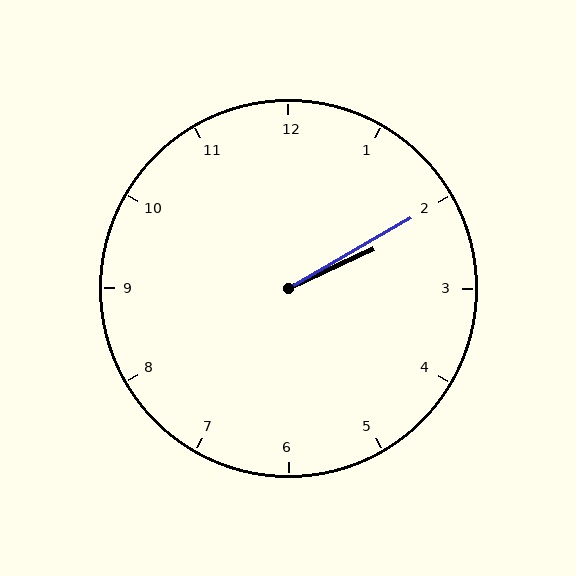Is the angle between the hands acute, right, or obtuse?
It is acute.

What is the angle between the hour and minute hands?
Approximately 5 degrees.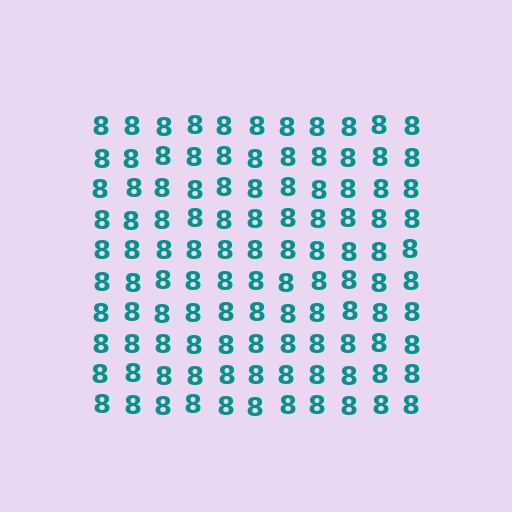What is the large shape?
The large shape is a square.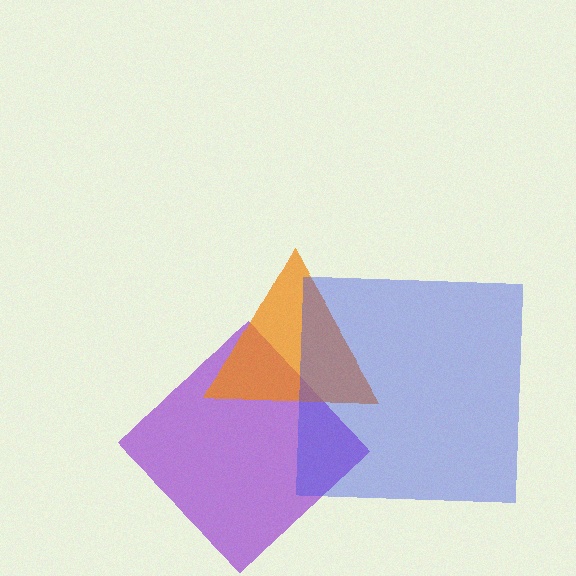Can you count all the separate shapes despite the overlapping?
Yes, there are 3 separate shapes.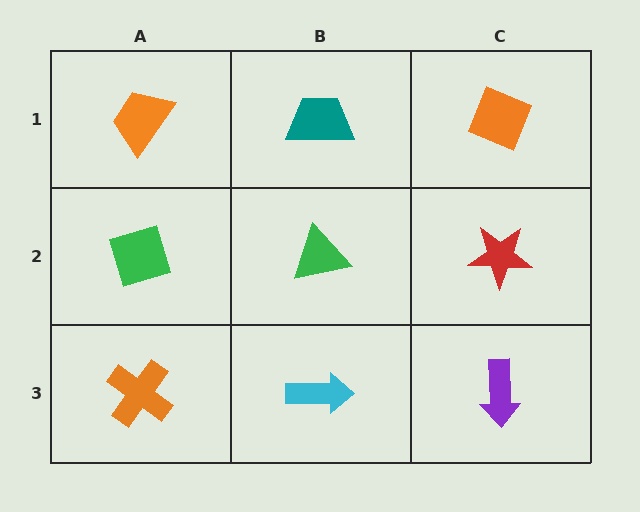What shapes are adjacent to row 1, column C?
A red star (row 2, column C), a teal trapezoid (row 1, column B).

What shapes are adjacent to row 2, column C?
An orange diamond (row 1, column C), a purple arrow (row 3, column C), a green triangle (row 2, column B).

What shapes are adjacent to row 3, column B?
A green triangle (row 2, column B), an orange cross (row 3, column A), a purple arrow (row 3, column C).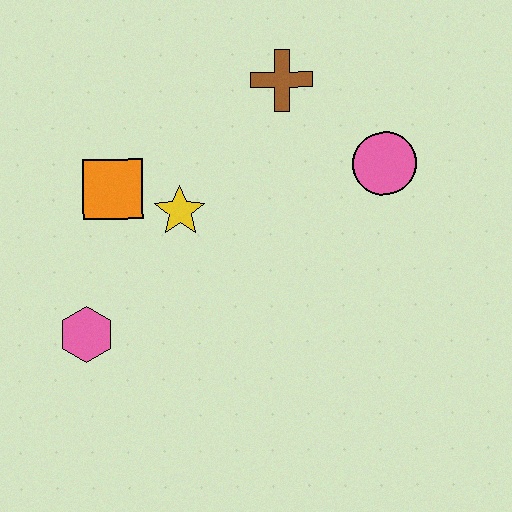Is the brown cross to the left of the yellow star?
No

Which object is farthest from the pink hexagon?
The pink circle is farthest from the pink hexagon.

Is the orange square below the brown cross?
Yes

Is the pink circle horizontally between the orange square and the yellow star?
No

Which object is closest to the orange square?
The yellow star is closest to the orange square.